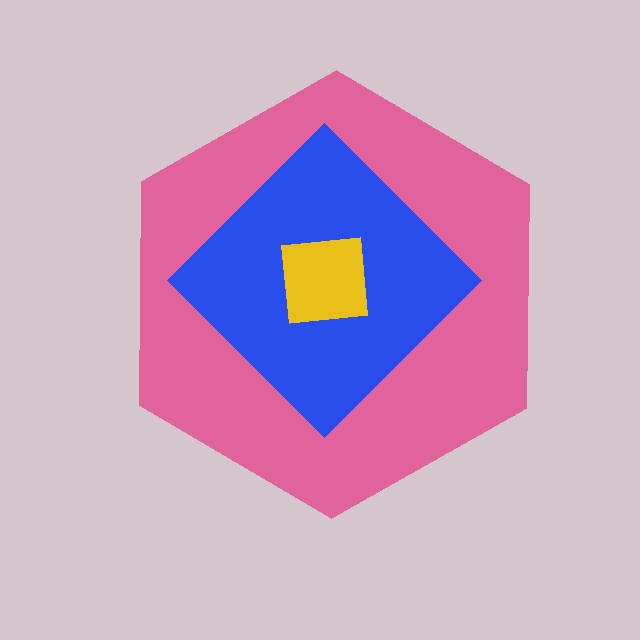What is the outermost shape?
The pink hexagon.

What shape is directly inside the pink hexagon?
The blue diamond.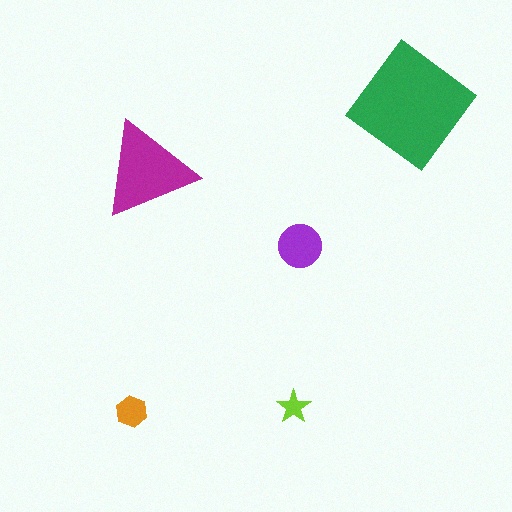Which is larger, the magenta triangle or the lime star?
The magenta triangle.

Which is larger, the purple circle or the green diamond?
The green diamond.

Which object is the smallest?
The lime star.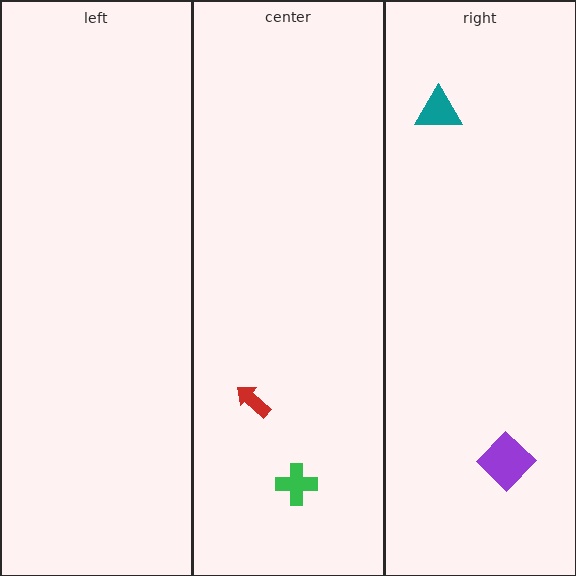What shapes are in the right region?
The teal triangle, the purple diamond.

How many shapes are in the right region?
2.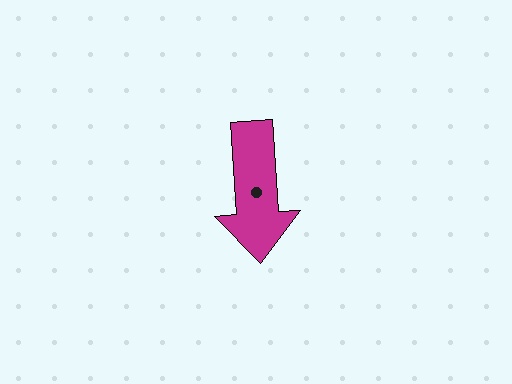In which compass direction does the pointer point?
South.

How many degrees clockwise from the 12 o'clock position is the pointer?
Approximately 176 degrees.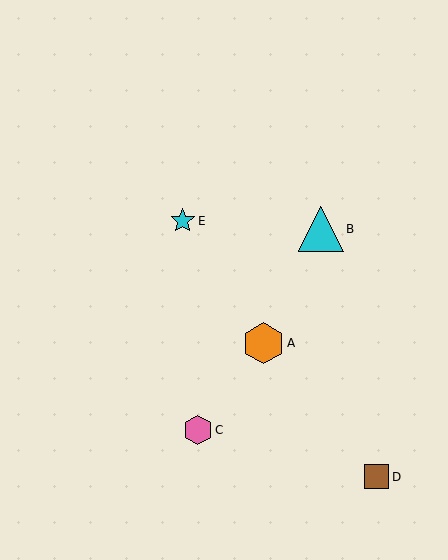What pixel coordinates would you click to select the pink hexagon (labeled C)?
Click at (198, 430) to select the pink hexagon C.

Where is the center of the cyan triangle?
The center of the cyan triangle is at (321, 229).